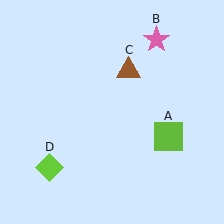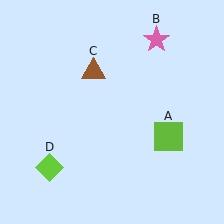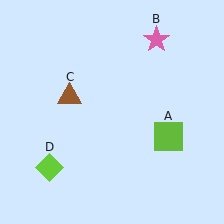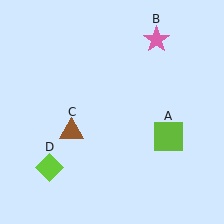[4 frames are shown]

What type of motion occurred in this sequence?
The brown triangle (object C) rotated counterclockwise around the center of the scene.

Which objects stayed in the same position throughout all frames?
Lime square (object A) and pink star (object B) and lime diamond (object D) remained stationary.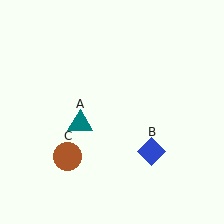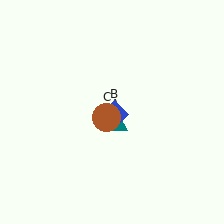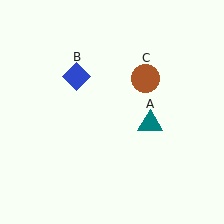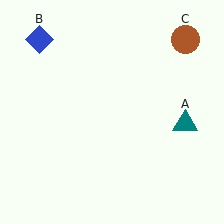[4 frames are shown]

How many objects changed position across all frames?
3 objects changed position: teal triangle (object A), blue diamond (object B), brown circle (object C).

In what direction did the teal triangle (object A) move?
The teal triangle (object A) moved right.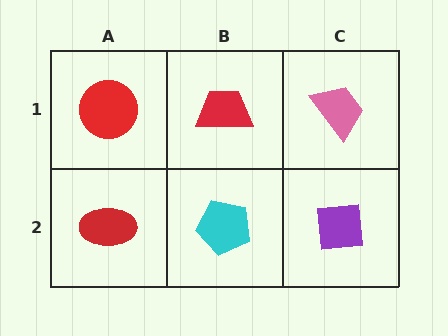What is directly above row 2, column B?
A red trapezoid.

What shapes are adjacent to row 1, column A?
A red ellipse (row 2, column A), a red trapezoid (row 1, column B).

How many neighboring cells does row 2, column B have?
3.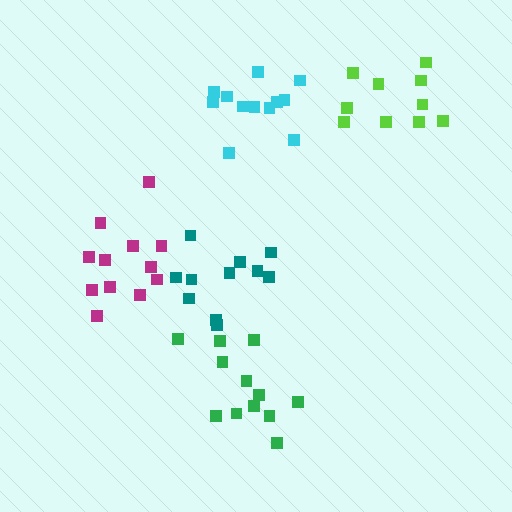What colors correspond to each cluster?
The clusters are colored: magenta, teal, cyan, lime, green.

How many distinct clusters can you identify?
There are 5 distinct clusters.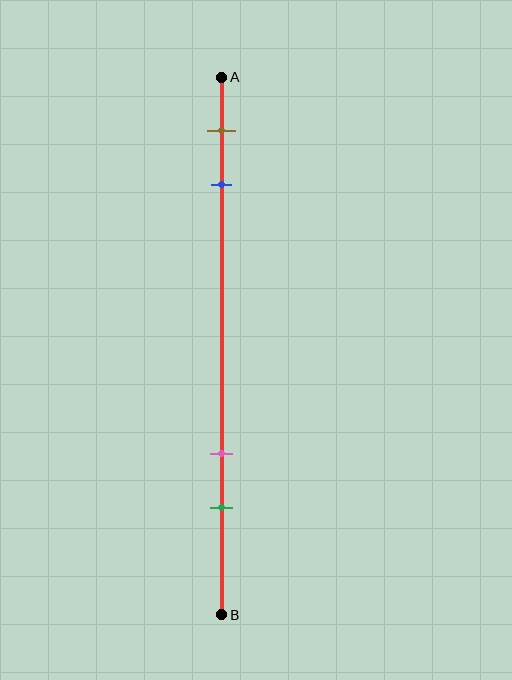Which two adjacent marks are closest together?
The brown and blue marks are the closest adjacent pair.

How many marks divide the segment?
There are 4 marks dividing the segment.